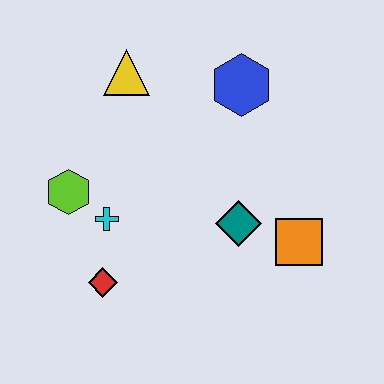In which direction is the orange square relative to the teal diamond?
The orange square is to the right of the teal diamond.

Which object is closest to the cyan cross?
The lime hexagon is closest to the cyan cross.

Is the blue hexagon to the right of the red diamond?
Yes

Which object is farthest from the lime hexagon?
The orange square is farthest from the lime hexagon.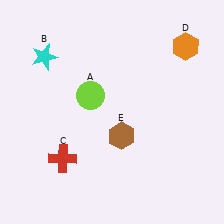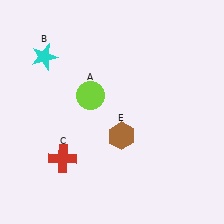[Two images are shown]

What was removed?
The orange hexagon (D) was removed in Image 2.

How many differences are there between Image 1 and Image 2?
There is 1 difference between the two images.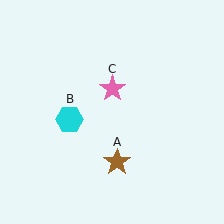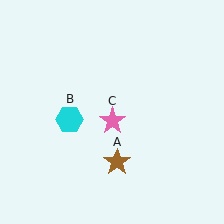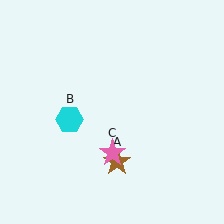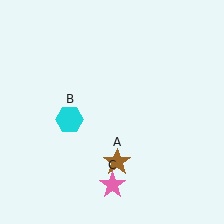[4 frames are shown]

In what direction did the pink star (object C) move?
The pink star (object C) moved down.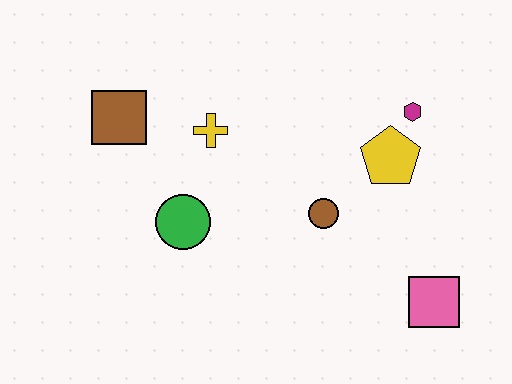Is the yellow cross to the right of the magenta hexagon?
No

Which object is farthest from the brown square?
The pink square is farthest from the brown square.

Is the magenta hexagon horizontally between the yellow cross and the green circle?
No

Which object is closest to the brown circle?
The yellow pentagon is closest to the brown circle.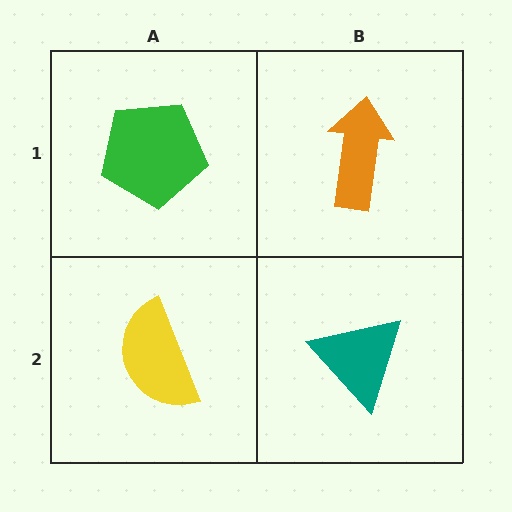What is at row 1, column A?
A green pentagon.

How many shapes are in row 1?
2 shapes.